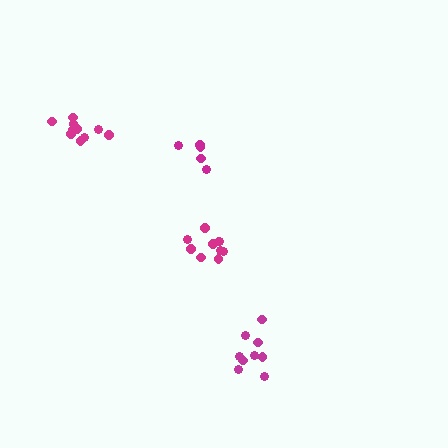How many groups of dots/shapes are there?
There are 4 groups.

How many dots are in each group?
Group 1: 10 dots, Group 2: 5 dots, Group 3: 10 dots, Group 4: 9 dots (34 total).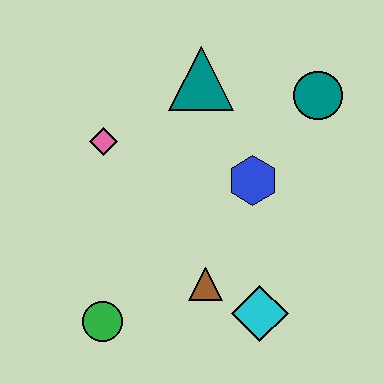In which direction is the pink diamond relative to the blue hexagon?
The pink diamond is to the left of the blue hexagon.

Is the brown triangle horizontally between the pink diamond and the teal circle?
Yes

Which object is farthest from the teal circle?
The green circle is farthest from the teal circle.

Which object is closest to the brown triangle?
The cyan diamond is closest to the brown triangle.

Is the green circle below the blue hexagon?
Yes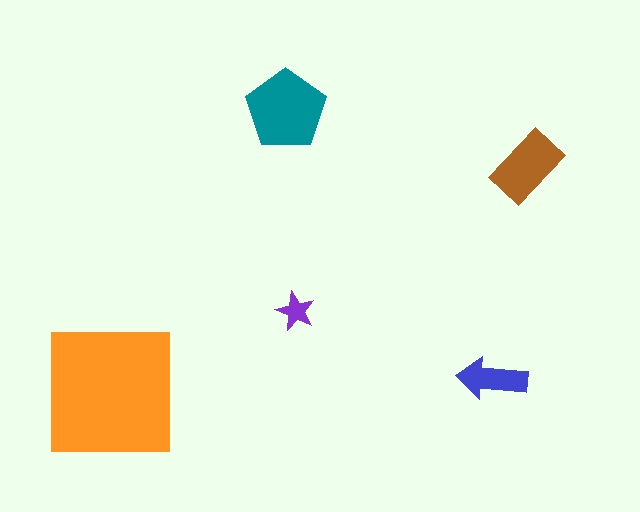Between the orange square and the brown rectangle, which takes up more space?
The orange square.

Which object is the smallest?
The purple star.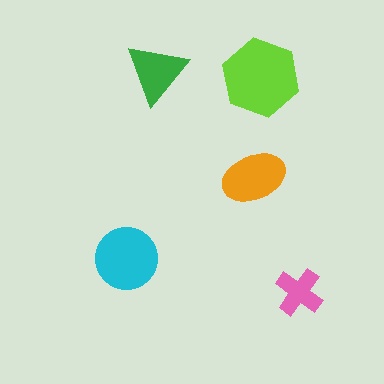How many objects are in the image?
There are 5 objects in the image.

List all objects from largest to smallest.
The lime hexagon, the cyan circle, the orange ellipse, the green triangle, the pink cross.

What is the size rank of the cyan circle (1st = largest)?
2nd.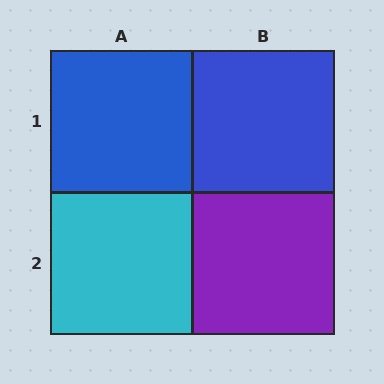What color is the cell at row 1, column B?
Blue.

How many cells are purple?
1 cell is purple.